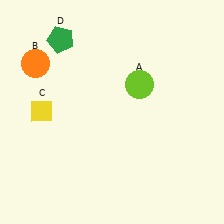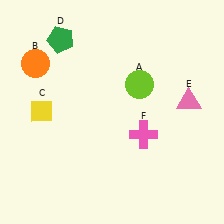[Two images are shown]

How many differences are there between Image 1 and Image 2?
There are 2 differences between the two images.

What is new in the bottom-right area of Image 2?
A pink cross (F) was added in the bottom-right area of Image 2.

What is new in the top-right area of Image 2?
A pink triangle (E) was added in the top-right area of Image 2.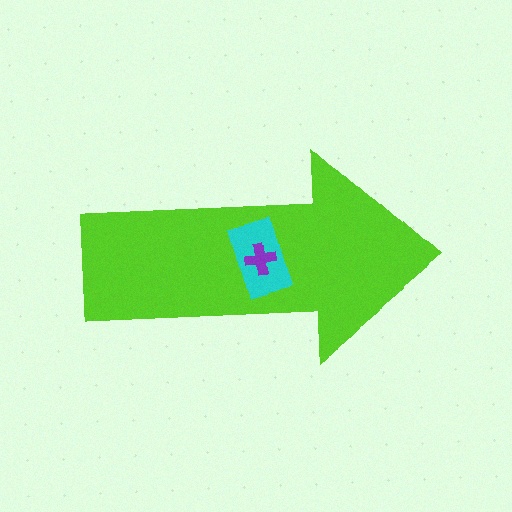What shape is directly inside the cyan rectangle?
The purple cross.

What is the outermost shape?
The lime arrow.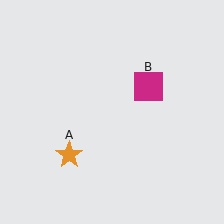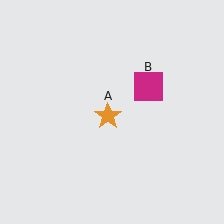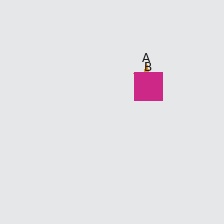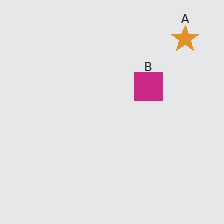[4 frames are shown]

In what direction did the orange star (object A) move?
The orange star (object A) moved up and to the right.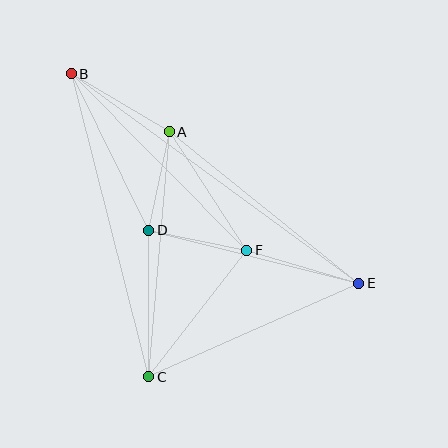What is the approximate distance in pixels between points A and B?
The distance between A and B is approximately 114 pixels.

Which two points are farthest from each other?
Points B and E are farthest from each other.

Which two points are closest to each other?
Points D and F are closest to each other.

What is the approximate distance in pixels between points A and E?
The distance between A and E is approximately 243 pixels.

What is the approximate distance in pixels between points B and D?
The distance between B and D is approximately 175 pixels.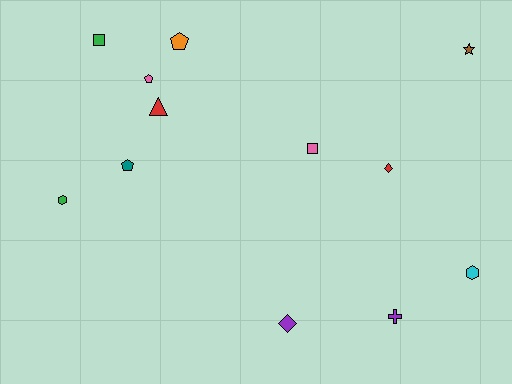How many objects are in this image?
There are 12 objects.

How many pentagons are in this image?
There are 3 pentagons.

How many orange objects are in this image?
There is 1 orange object.